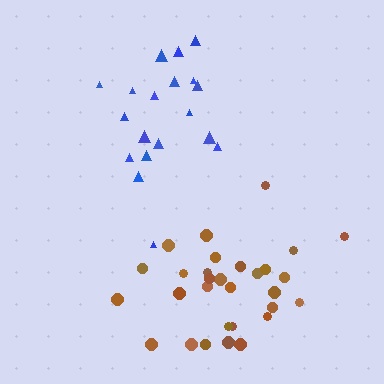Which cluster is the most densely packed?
Blue.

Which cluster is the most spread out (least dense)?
Brown.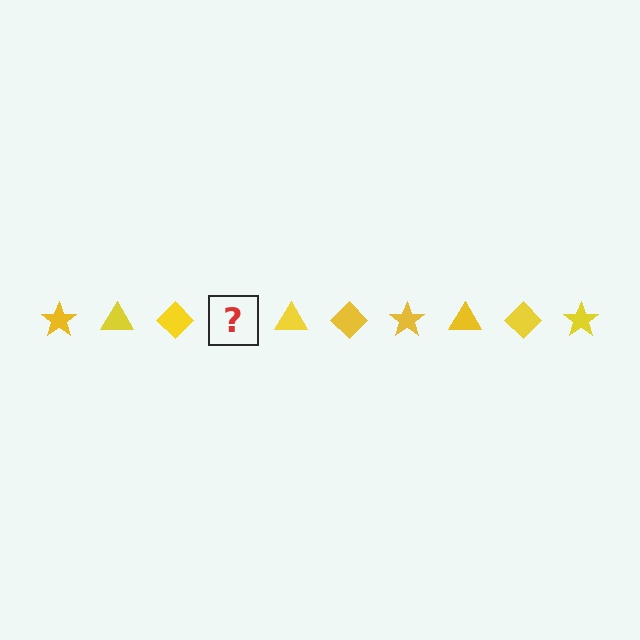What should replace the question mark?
The question mark should be replaced with a yellow star.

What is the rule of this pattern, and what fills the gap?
The rule is that the pattern cycles through star, triangle, diamond shapes in yellow. The gap should be filled with a yellow star.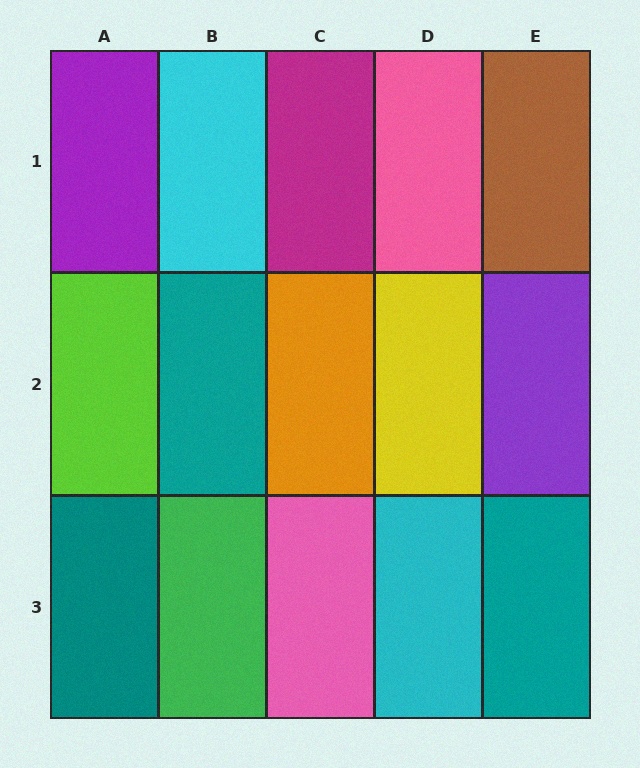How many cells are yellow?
1 cell is yellow.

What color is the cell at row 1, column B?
Cyan.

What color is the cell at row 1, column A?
Purple.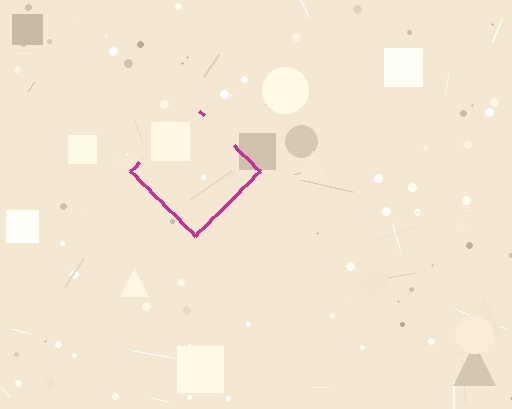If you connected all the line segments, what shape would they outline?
They would outline a diamond.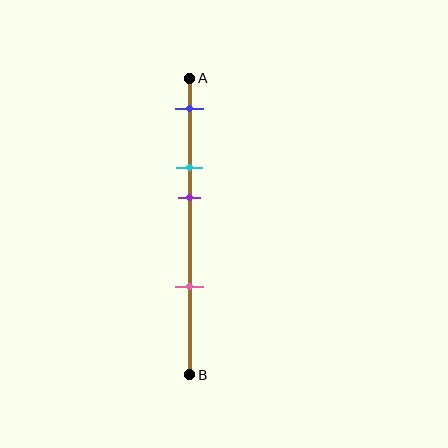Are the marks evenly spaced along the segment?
No, the marks are not evenly spaced.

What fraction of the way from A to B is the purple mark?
The purple mark is approximately 40% (0.4) of the way from A to B.